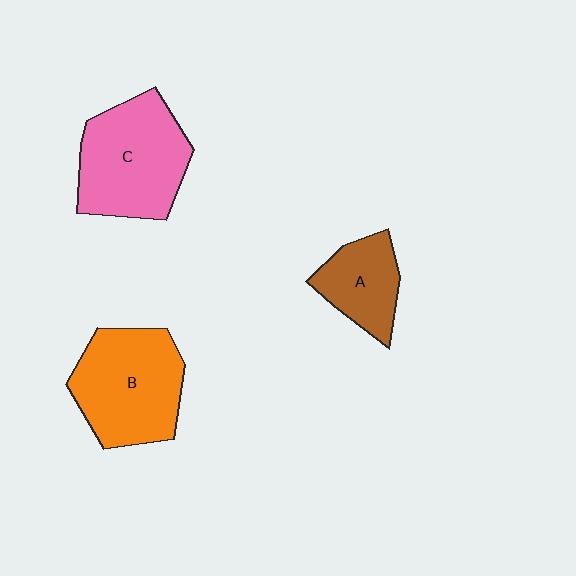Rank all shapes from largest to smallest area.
From largest to smallest: C (pink), B (orange), A (brown).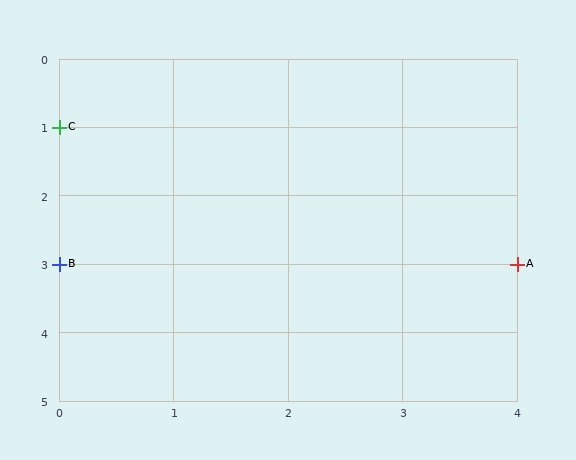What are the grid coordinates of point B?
Point B is at grid coordinates (0, 3).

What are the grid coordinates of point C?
Point C is at grid coordinates (0, 1).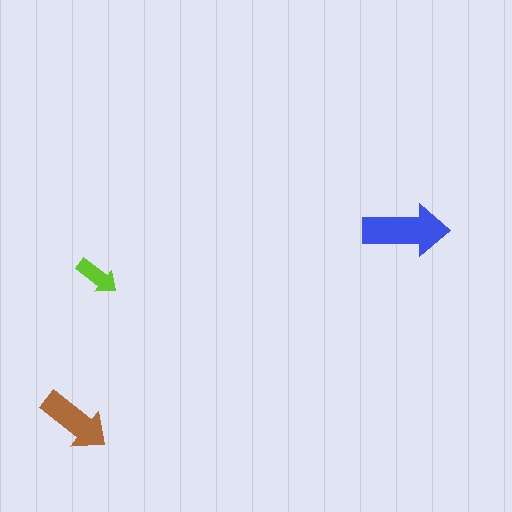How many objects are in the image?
There are 3 objects in the image.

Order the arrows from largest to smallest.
the blue one, the brown one, the lime one.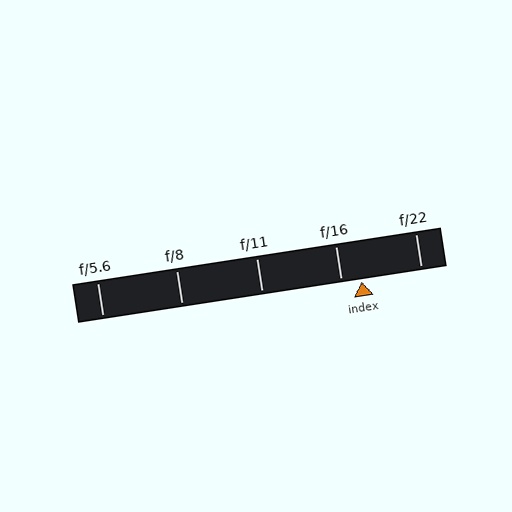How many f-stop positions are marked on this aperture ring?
There are 5 f-stop positions marked.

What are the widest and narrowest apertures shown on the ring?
The widest aperture shown is f/5.6 and the narrowest is f/22.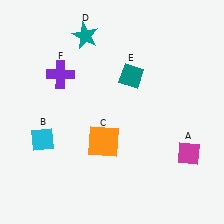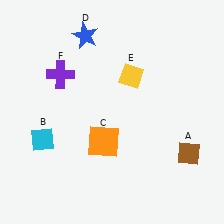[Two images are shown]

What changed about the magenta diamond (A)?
In Image 1, A is magenta. In Image 2, it changed to brown.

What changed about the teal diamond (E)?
In Image 1, E is teal. In Image 2, it changed to yellow.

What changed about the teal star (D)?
In Image 1, D is teal. In Image 2, it changed to blue.